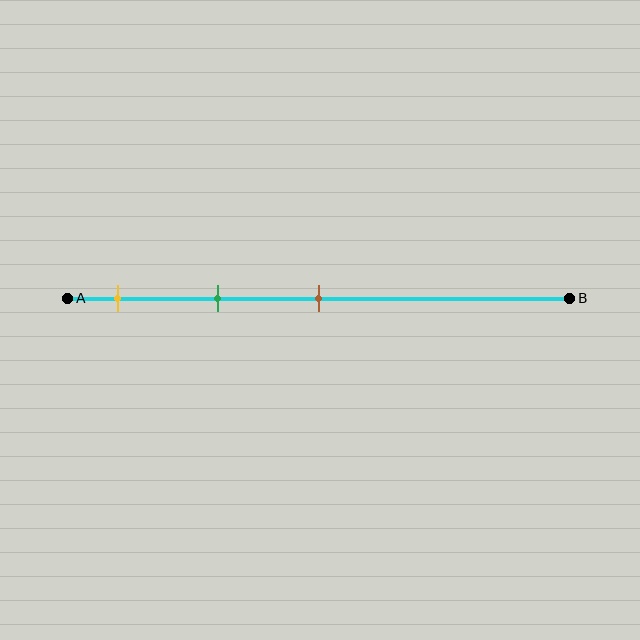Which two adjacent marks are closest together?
The yellow and green marks are the closest adjacent pair.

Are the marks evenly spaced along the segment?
Yes, the marks are approximately evenly spaced.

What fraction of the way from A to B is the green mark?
The green mark is approximately 30% (0.3) of the way from A to B.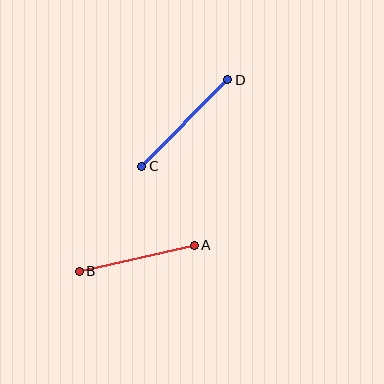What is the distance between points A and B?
The distance is approximately 118 pixels.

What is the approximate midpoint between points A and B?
The midpoint is at approximately (137, 258) pixels.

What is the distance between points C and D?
The distance is approximately 122 pixels.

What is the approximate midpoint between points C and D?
The midpoint is at approximately (185, 123) pixels.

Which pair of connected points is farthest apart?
Points C and D are farthest apart.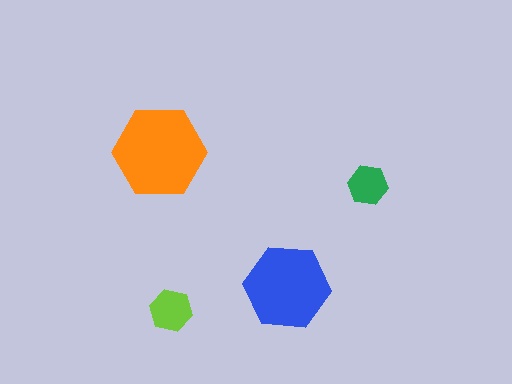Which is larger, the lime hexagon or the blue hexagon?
The blue one.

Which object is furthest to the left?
The orange hexagon is leftmost.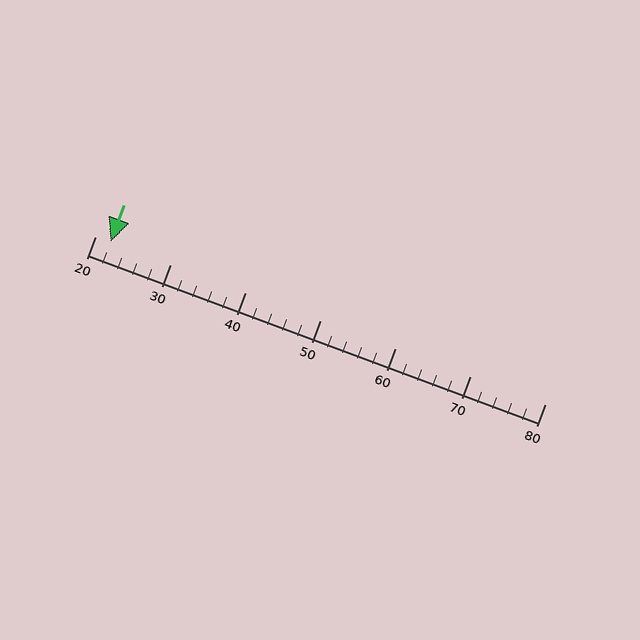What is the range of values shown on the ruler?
The ruler shows values from 20 to 80.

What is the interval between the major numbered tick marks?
The major tick marks are spaced 10 units apart.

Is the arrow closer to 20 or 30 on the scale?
The arrow is closer to 20.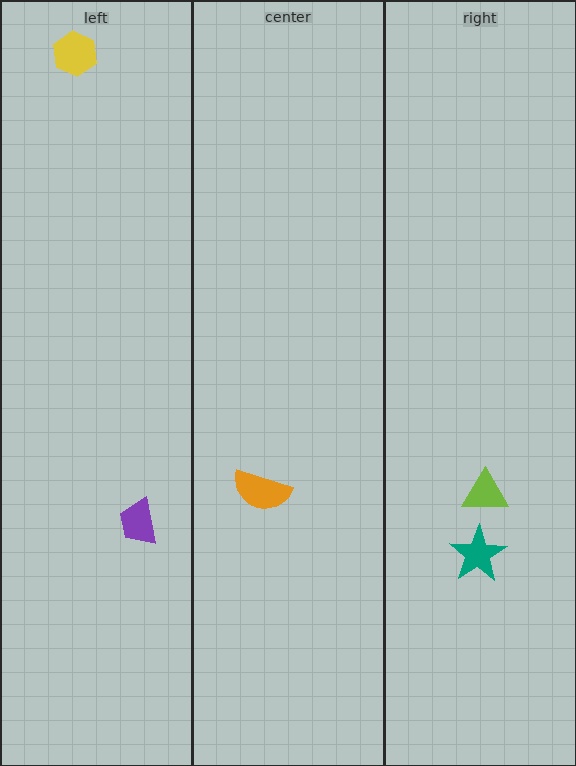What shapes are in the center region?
The orange semicircle.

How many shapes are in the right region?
2.